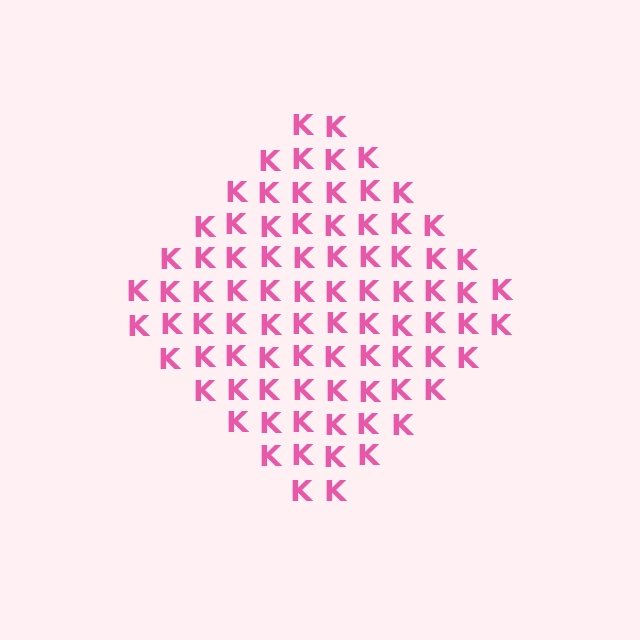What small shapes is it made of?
It is made of small letter K's.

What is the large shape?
The large shape is a diamond.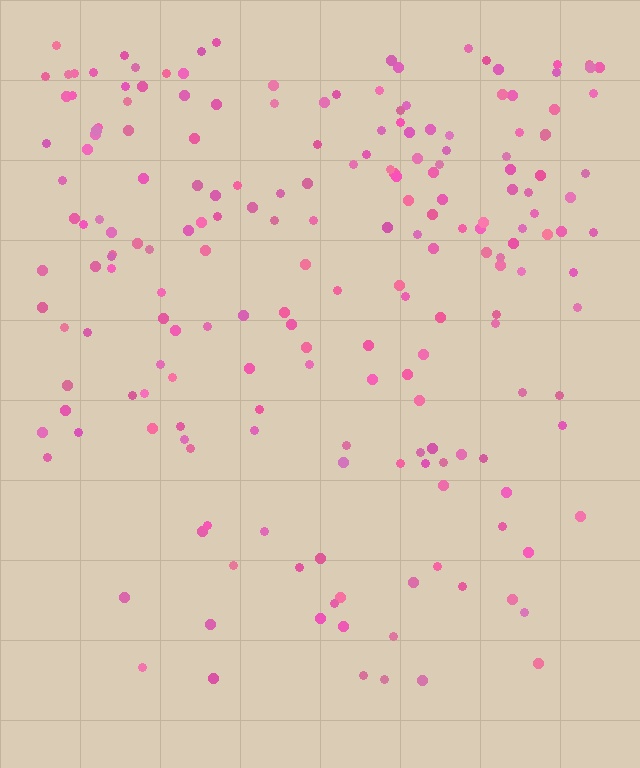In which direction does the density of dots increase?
From bottom to top, with the top side densest.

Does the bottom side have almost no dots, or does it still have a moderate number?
Still a moderate number, just noticeably fewer than the top.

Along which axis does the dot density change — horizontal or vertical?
Vertical.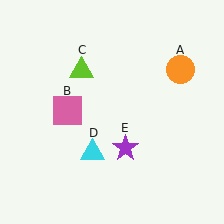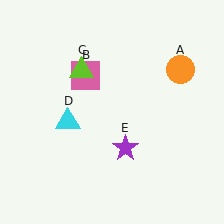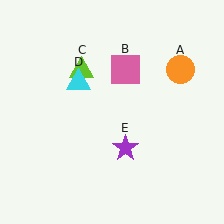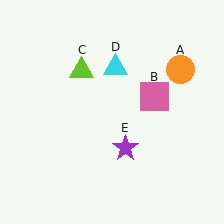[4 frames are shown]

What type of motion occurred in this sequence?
The pink square (object B), cyan triangle (object D) rotated clockwise around the center of the scene.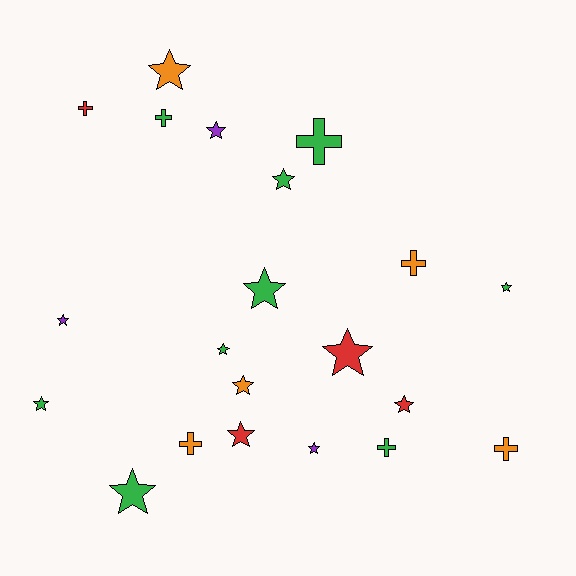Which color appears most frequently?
Green, with 9 objects.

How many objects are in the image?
There are 21 objects.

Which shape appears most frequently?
Star, with 14 objects.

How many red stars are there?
There are 3 red stars.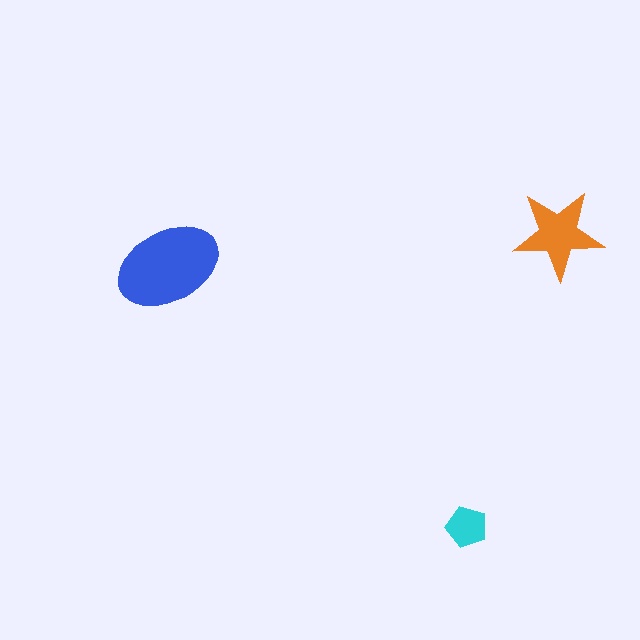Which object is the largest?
The blue ellipse.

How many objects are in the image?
There are 3 objects in the image.